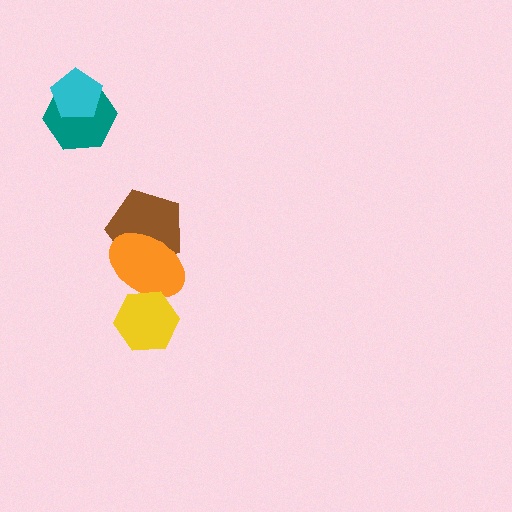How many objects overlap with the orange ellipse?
2 objects overlap with the orange ellipse.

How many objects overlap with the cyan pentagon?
1 object overlaps with the cyan pentagon.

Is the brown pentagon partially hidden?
Yes, it is partially covered by another shape.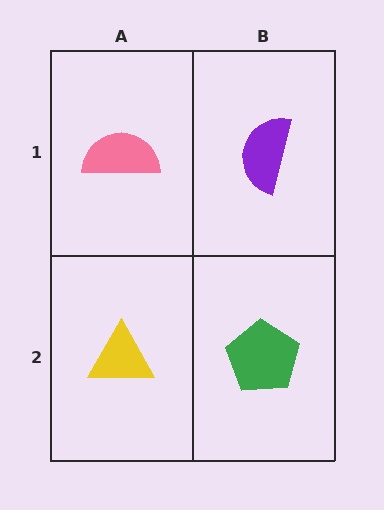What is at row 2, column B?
A green pentagon.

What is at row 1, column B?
A purple semicircle.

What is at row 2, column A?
A yellow triangle.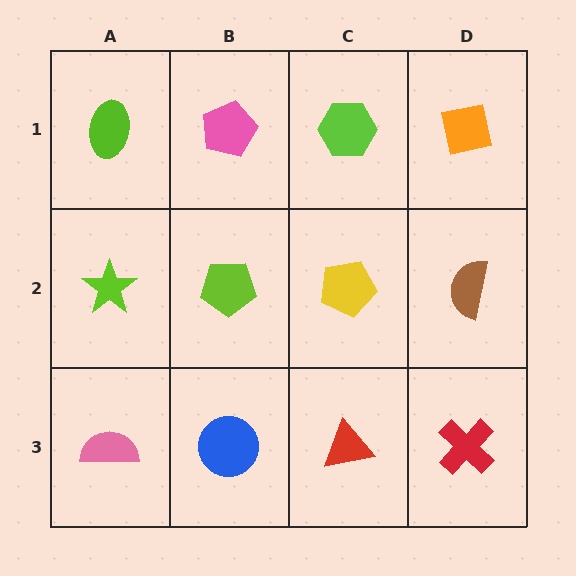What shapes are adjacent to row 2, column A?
A lime ellipse (row 1, column A), a pink semicircle (row 3, column A), a lime pentagon (row 2, column B).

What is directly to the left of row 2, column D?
A yellow pentagon.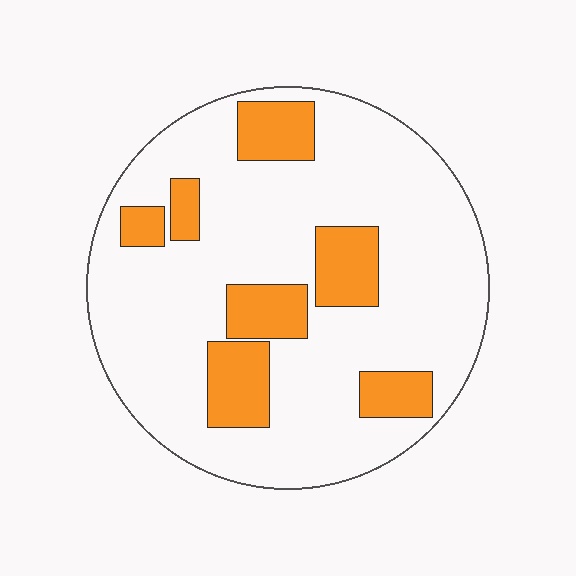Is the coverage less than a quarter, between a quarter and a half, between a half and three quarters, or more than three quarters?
Less than a quarter.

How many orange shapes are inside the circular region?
7.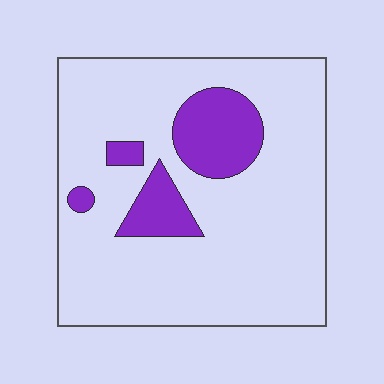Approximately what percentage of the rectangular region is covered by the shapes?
Approximately 15%.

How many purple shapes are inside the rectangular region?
4.